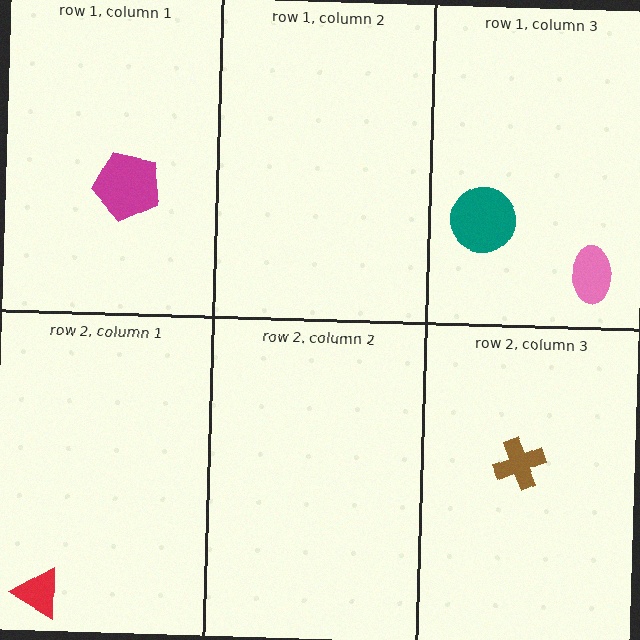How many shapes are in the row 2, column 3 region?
1.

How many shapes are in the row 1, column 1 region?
1.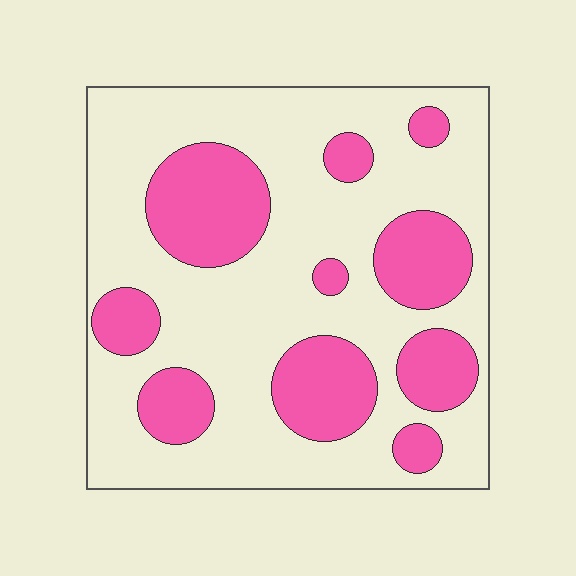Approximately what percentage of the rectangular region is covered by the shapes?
Approximately 30%.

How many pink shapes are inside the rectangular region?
10.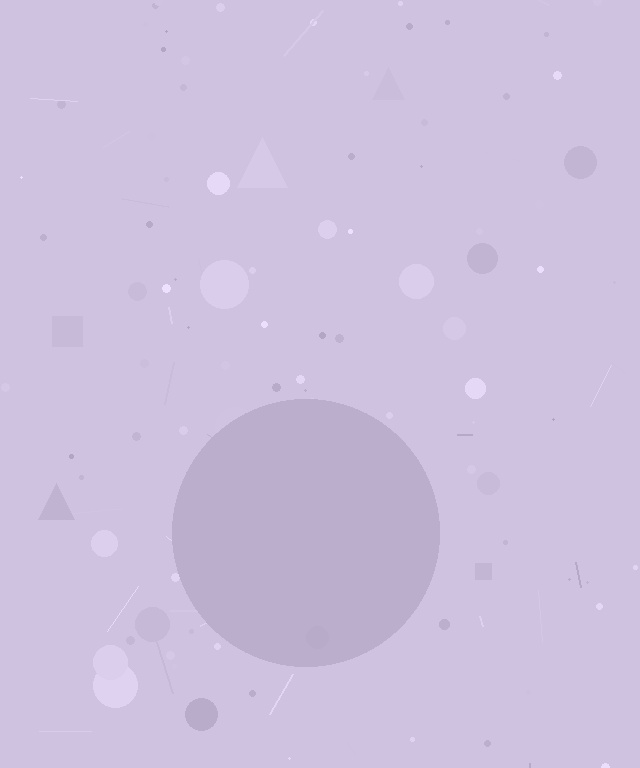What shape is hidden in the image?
A circle is hidden in the image.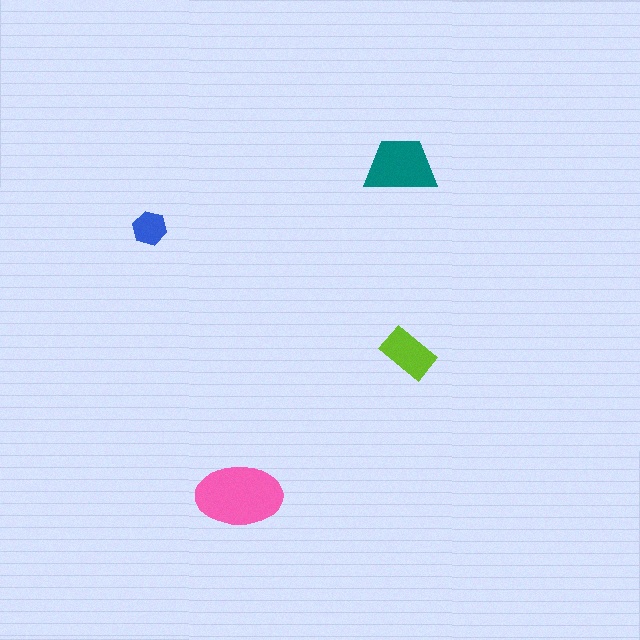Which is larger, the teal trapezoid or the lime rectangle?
The teal trapezoid.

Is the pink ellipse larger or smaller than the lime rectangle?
Larger.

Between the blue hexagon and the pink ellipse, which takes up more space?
The pink ellipse.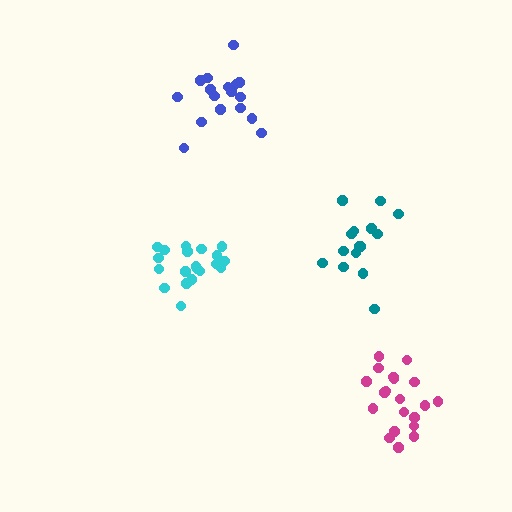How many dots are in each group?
Group 1: 15 dots, Group 2: 17 dots, Group 3: 20 dots, Group 4: 20 dots (72 total).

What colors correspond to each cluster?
The clusters are colored: teal, blue, cyan, magenta.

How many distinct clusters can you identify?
There are 4 distinct clusters.